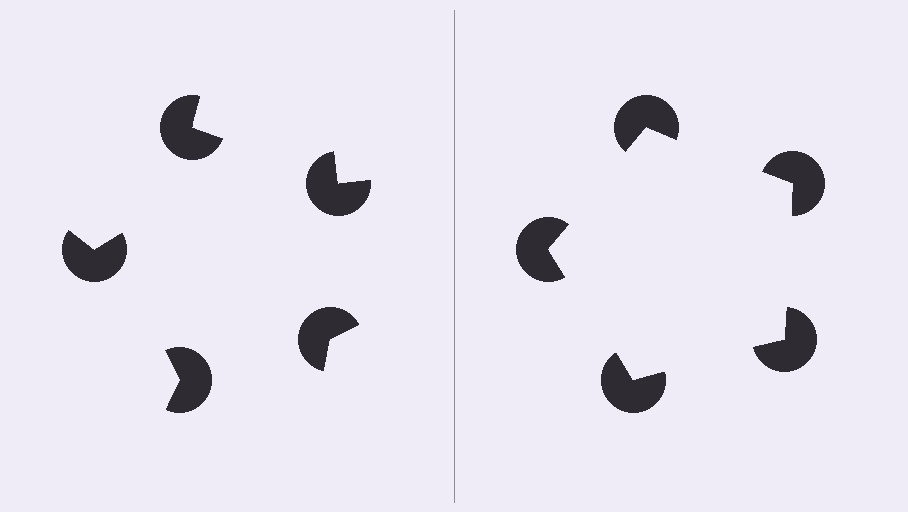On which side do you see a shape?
An illusory pentagon appears on the right side. On the left side the wedge cuts are rotated, so no coherent shape forms.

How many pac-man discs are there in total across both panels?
10 — 5 on each side.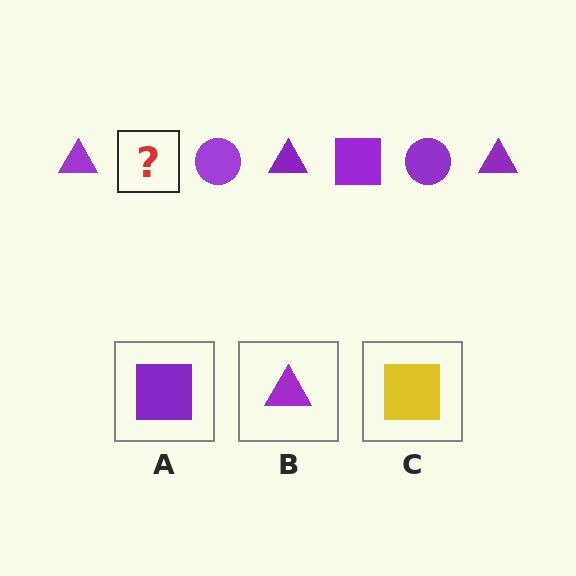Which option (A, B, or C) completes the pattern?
A.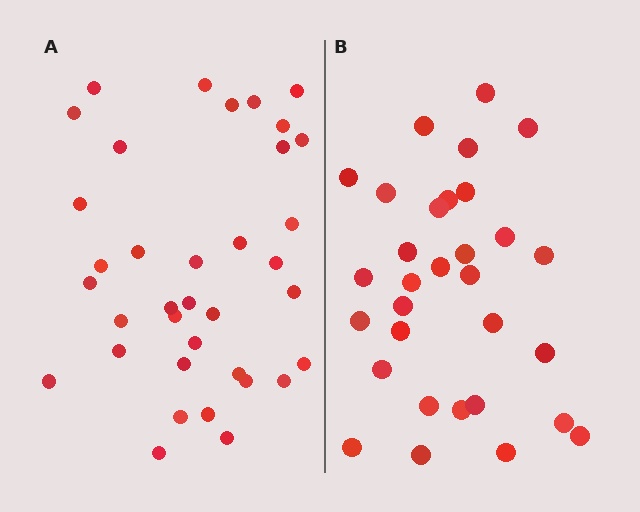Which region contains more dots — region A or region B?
Region A (the left region) has more dots.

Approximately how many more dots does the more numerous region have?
Region A has about 5 more dots than region B.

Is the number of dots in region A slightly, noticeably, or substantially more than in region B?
Region A has only slightly more — the two regions are fairly close. The ratio is roughly 1.2 to 1.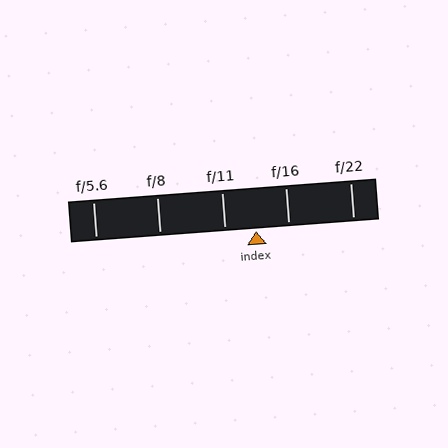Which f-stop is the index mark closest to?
The index mark is closest to f/11.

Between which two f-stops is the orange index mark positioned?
The index mark is between f/11 and f/16.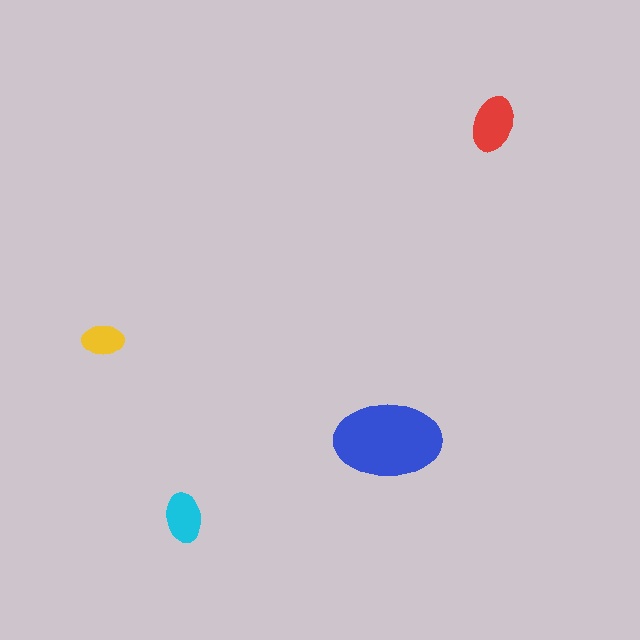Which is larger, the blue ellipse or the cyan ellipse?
The blue one.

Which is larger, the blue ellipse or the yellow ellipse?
The blue one.